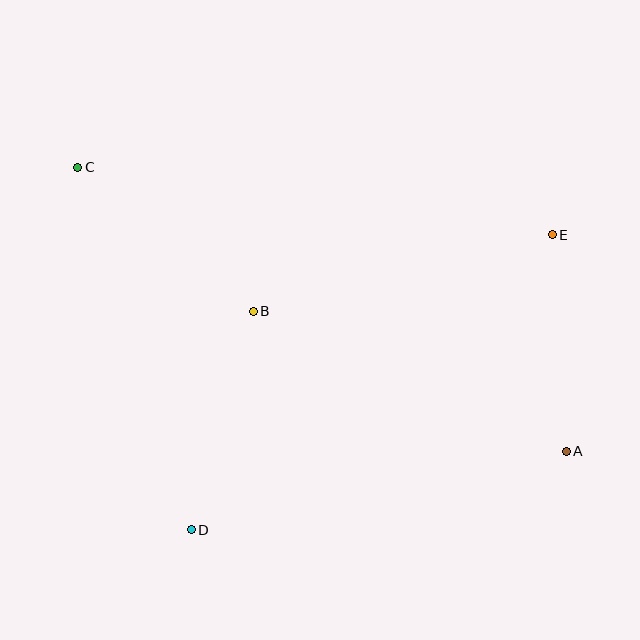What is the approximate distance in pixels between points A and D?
The distance between A and D is approximately 383 pixels.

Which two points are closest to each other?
Points A and E are closest to each other.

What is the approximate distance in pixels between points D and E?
The distance between D and E is approximately 466 pixels.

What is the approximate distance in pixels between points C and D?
The distance between C and D is approximately 380 pixels.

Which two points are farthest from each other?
Points A and C are farthest from each other.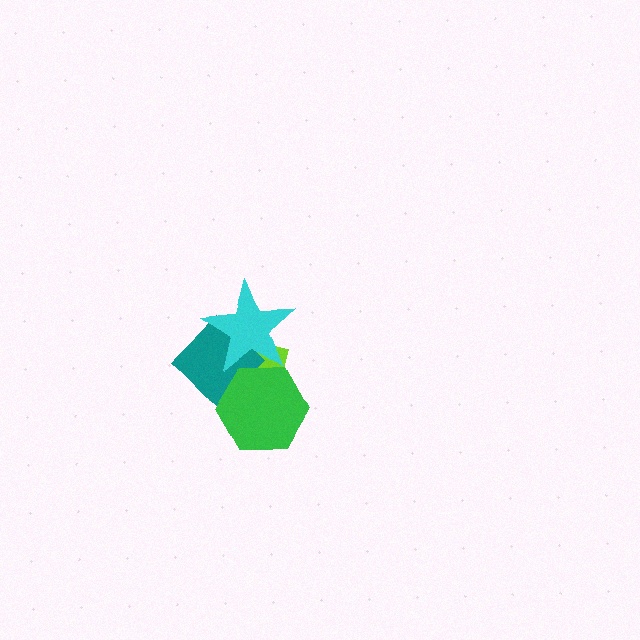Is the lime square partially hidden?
Yes, it is partially covered by another shape.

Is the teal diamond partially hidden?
Yes, it is partially covered by another shape.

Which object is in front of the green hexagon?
The cyan star is in front of the green hexagon.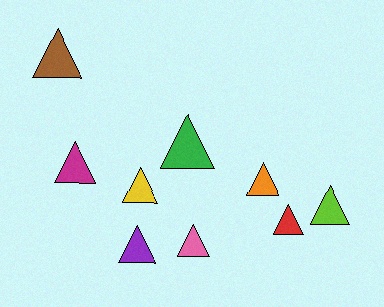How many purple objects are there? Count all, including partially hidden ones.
There is 1 purple object.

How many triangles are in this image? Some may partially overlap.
There are 9 triangles.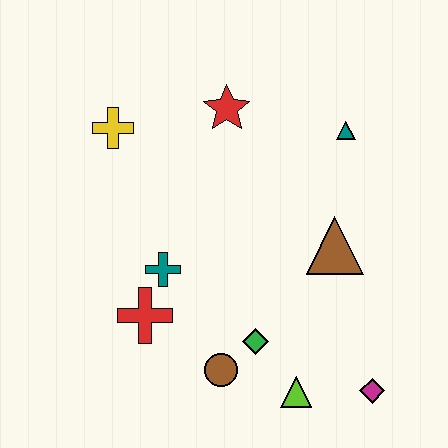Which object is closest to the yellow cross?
The red star is closest to the yellow cross.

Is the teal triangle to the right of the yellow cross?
Yes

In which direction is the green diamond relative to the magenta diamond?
The green diamond is to the left of the magenta diamond.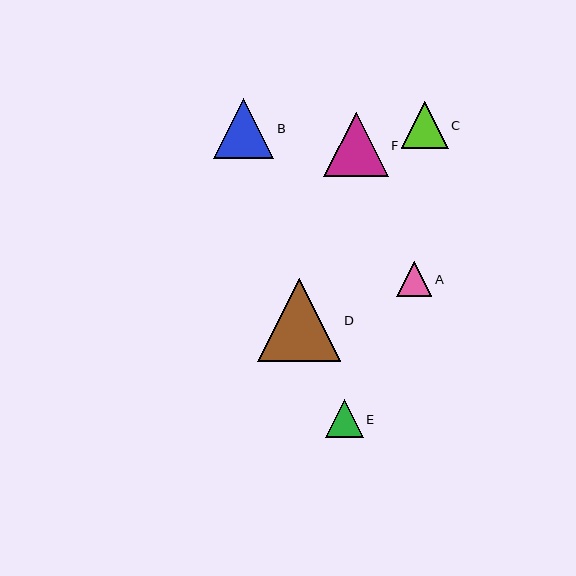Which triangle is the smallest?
Triangle A is the smallest with a size of approximately 35 pixels.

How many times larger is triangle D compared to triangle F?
Triangle D is approximately 1.3 times the size of triangle F.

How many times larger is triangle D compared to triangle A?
Triangle D is approximately 2.4 times the size of triangle A.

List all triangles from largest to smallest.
From largest to smallest: D, F, B, C, E, A.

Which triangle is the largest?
Triangle D is the largest with a size of approximately 83 pixels.